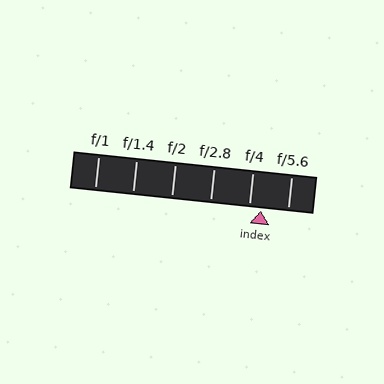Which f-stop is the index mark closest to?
The index mark is closest to f/4.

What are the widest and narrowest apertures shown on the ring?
The widest aperture shown is f/1 and the narrowest is f/5.6.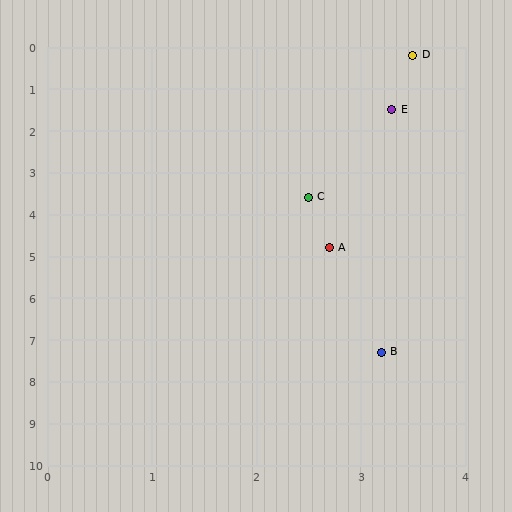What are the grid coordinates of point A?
Point A is at approximately (2.7, 4.8).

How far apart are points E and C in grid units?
Points E and C are about 2.2 grid units apart.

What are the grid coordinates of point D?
Point D is at approximately (3.5, 0.2).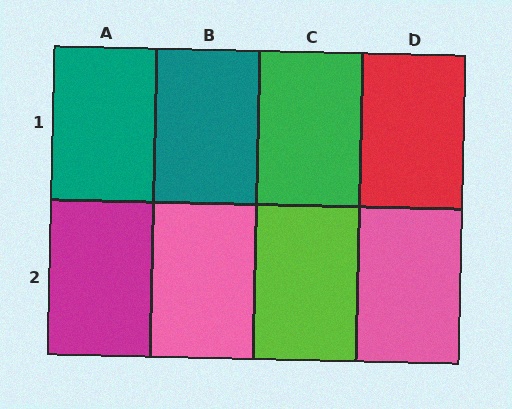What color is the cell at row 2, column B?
Pink.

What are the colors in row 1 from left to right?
Teal, teal, green, red.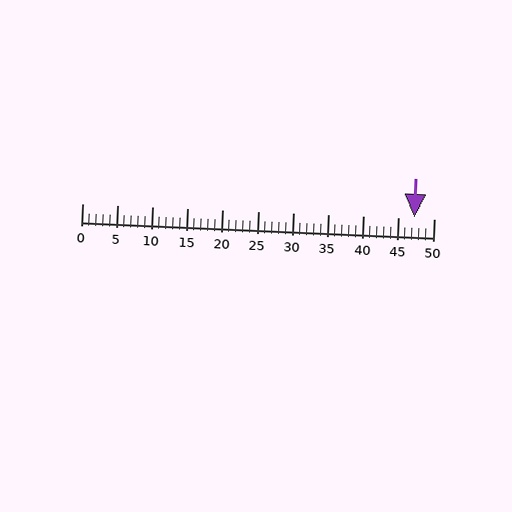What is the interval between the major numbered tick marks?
The major tick marks are spaced 5 units apart.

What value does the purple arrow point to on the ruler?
The purple arrow points to approximately 47.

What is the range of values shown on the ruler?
The ruler shows values from 0 to 50.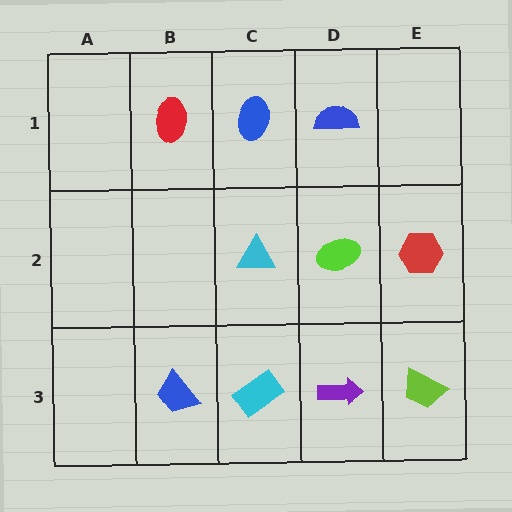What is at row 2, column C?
A cyan triangle.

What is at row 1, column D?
A blue semicircle.